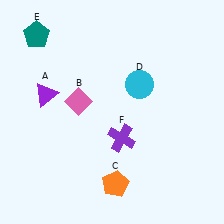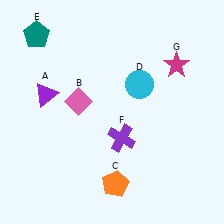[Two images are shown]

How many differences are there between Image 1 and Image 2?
There is 1 difference between the two images.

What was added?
A magenta star (G) was added in Image 2.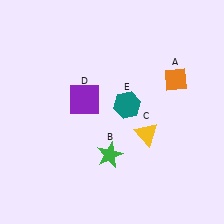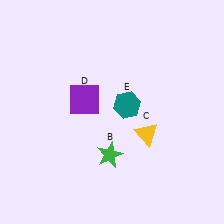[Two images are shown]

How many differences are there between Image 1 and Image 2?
There is 1 difference between the two images.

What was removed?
The orange diamond (A) was removed in Image 2.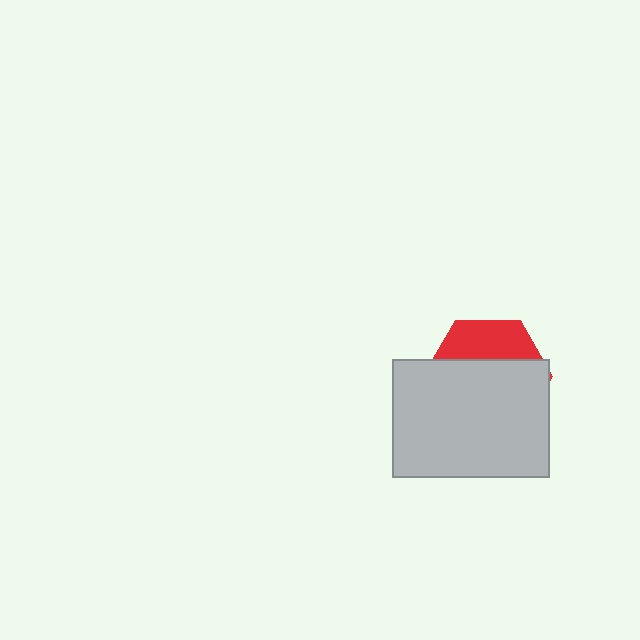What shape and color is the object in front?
The object in front is a light gray rectangle.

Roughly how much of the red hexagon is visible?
A small part of it is visible (roughly 32%).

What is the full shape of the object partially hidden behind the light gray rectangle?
The partially hidden object is a red hexagon.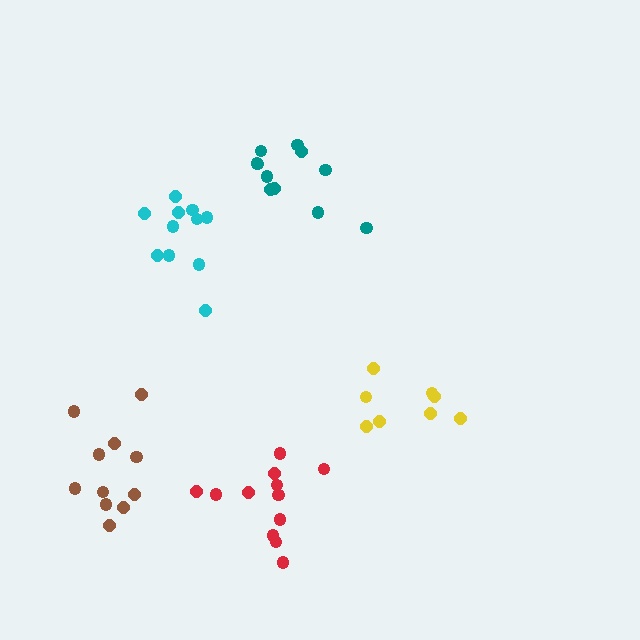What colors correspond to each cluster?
The clusters are colored: teal, yellow, brown, cyan, red.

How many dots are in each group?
Group 1: 11 dots, Group 2: 8 dots, Group 3: 11 dots, Group 4: 11 dots, Group 5: 12 dots (53 total).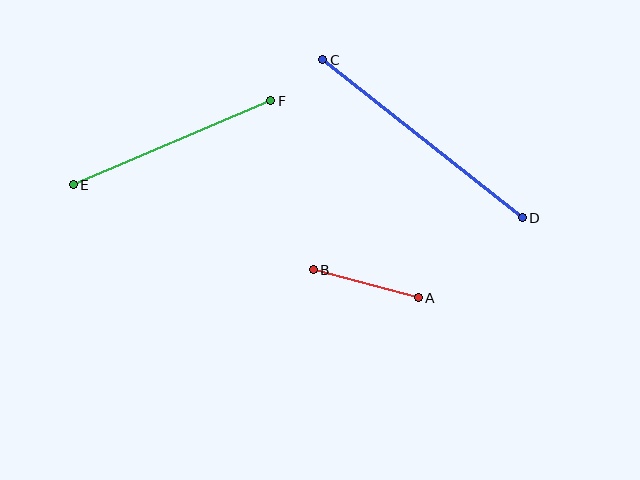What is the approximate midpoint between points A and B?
The midpoint is at approximately (366, 284) pixels.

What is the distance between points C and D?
The distance is approximately 254 pixels.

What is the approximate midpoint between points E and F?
The midpoint is at approximately (172, 143) pixels.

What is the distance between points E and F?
The distance is approximately 215 pixels.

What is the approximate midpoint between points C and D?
The midpoint is at approximately (423, 139) pixels.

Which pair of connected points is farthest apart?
Points C and D are farthest apart.